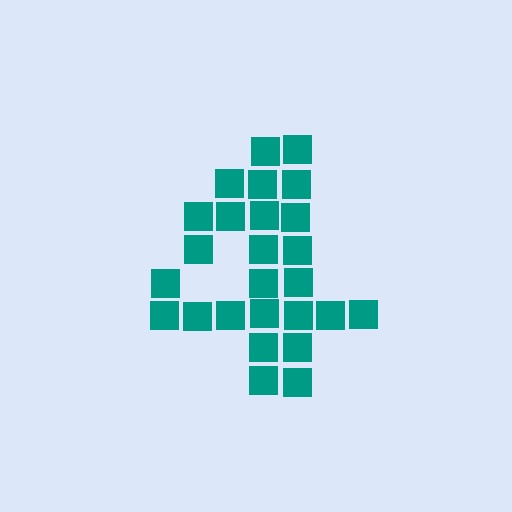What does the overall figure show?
The overall figure shows the digit 4.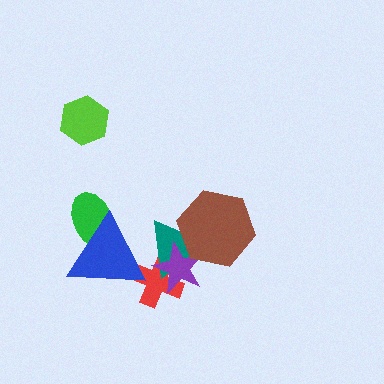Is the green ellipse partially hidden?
Yes, it is partially covered by another shape.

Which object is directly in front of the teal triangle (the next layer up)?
The blue triangle is directly in front of the teal triangle.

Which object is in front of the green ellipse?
The blue triangle is in front of the green ellipse.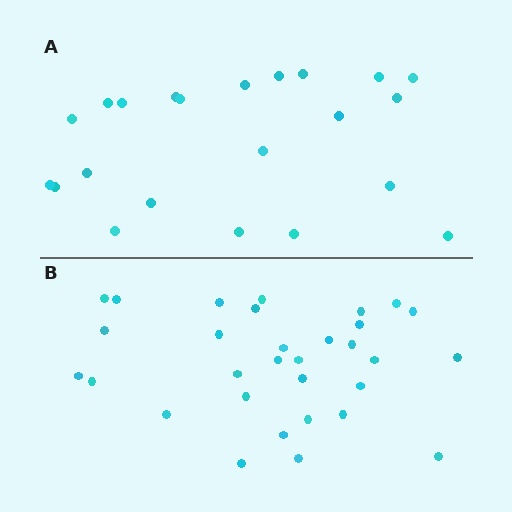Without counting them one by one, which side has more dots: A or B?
Region B (the bottom region) has more dots.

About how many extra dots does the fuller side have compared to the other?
Region B has roughly 8 or so more dots than region A.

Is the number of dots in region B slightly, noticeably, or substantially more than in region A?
Region B has noticeably more, but not dramatically so. The ratio is roughly 1.4 to 1.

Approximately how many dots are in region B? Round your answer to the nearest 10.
About 30 dots. (The exact count is 31, which rounds to 30.)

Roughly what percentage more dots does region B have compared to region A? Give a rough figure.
About 40% more.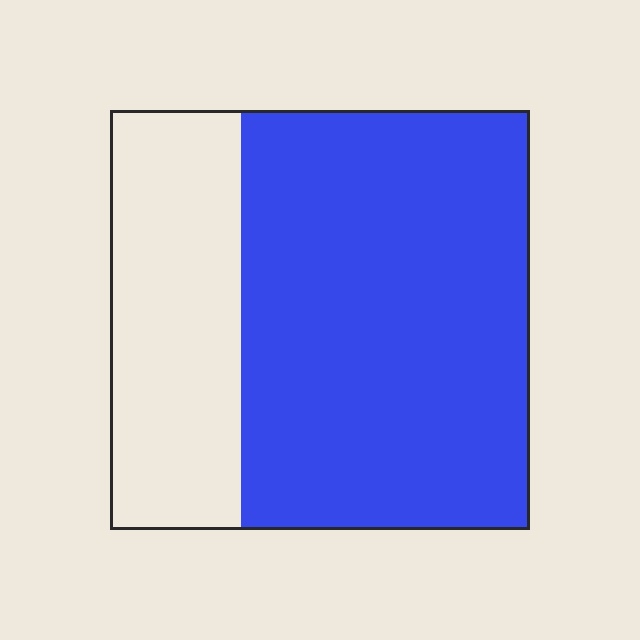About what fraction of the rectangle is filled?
About two thirds (2/3).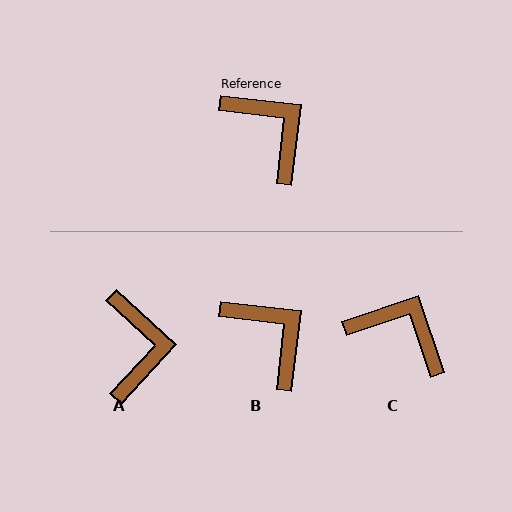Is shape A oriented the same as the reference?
No, it is off by about 36 degrees.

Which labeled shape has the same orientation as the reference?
B.